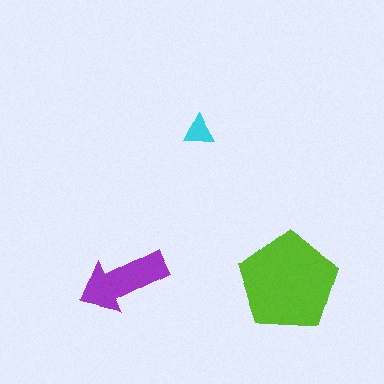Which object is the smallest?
The cyan triangle.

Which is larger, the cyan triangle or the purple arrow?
The purple arrow.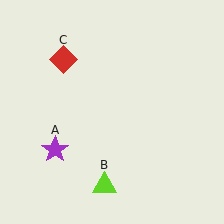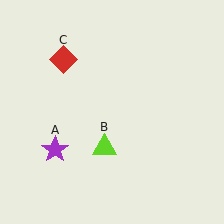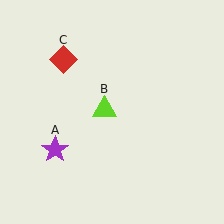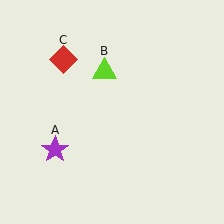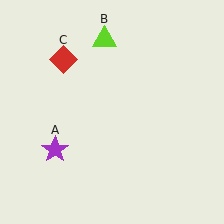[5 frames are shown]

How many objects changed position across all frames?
1 object changed position: lime triangle (object B).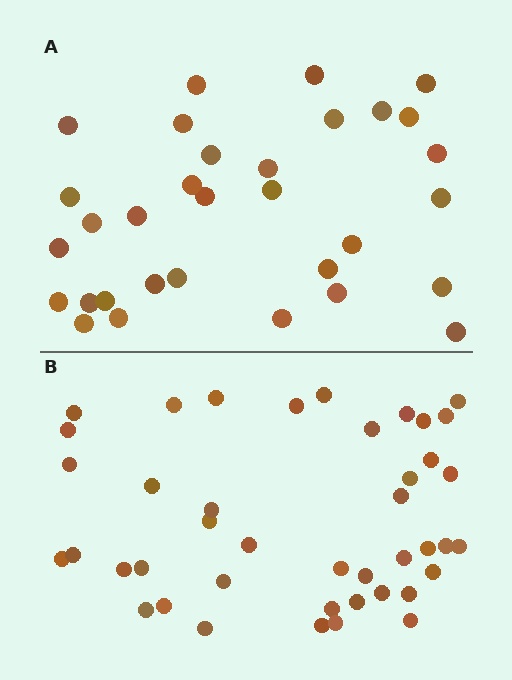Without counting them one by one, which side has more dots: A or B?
Region B (the bottom region) has more dots.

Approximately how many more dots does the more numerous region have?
Region B has roughly 10 or so more dots than region A.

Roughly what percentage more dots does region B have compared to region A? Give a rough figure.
About 30% more.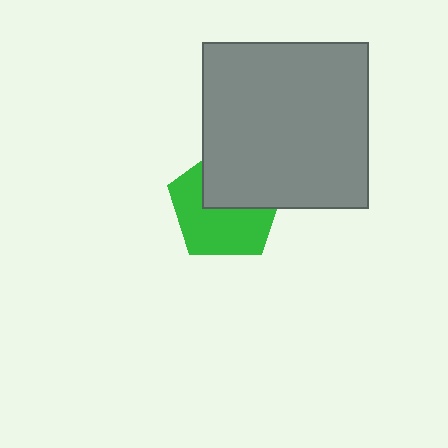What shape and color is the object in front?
The object in front is a gray square.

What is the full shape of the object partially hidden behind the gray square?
The partially hidden object is a green pentagon.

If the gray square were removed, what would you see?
You would see the complete green pentagon.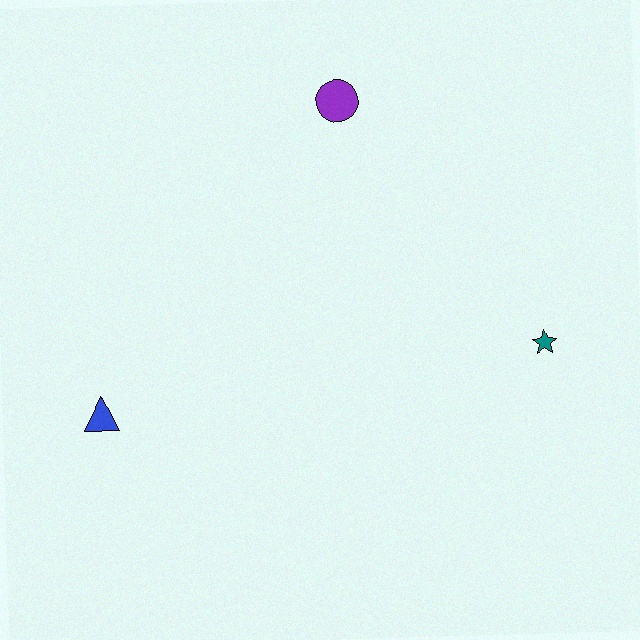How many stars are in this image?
There is 1 star.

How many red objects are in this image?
There are no red objects.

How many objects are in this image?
There are 3 objects.